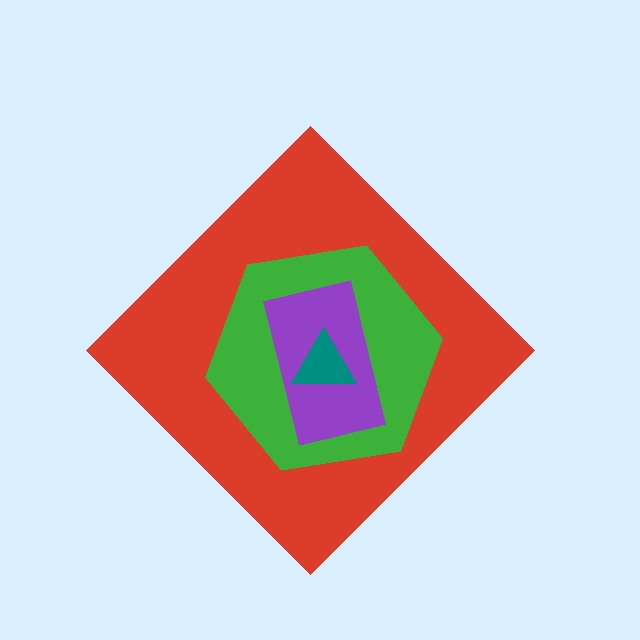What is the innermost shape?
The teal triangle.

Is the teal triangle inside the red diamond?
Yes.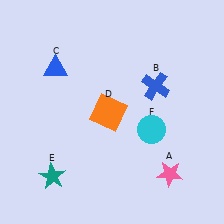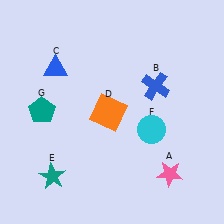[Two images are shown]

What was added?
A teal pentagon (G) was added in Image 2.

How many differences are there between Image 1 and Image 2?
There is 1 difference between the two images.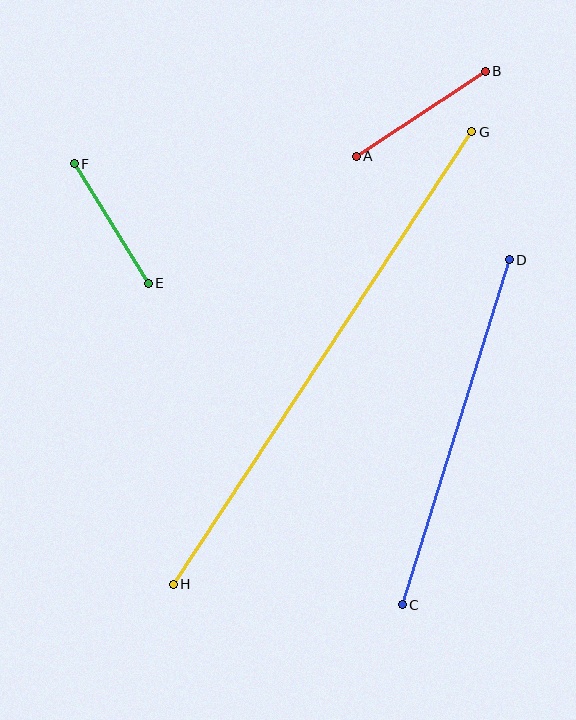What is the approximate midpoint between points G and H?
The midpoint is at approximately (323, 358) pixels.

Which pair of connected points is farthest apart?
Points G and H are farthest apart.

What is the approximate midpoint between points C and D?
The midpoint is at approximately (456, 432) pixels.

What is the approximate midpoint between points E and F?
The midpoint is at approximately (111, 223) pixels.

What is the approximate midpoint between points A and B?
The midpoint is at approximately (421, 114) pixels.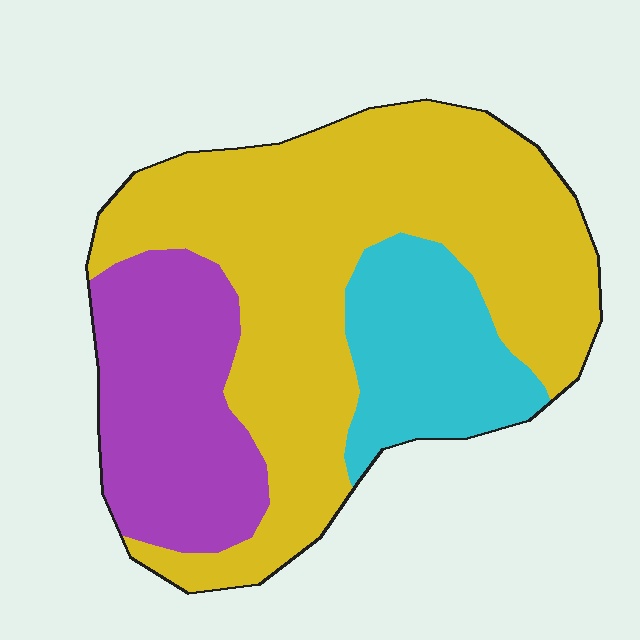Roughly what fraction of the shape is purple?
Purple covers about 25% of the shape.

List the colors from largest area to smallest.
From largest to smallest: yellow, purple, cyan.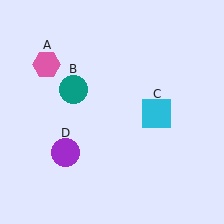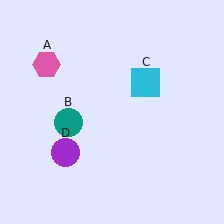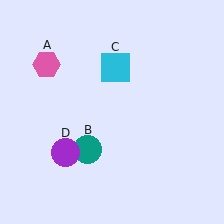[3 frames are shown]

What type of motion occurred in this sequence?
The teal circle (object B), cyan square (object C) rotated counterclockwise around the center of the scene.